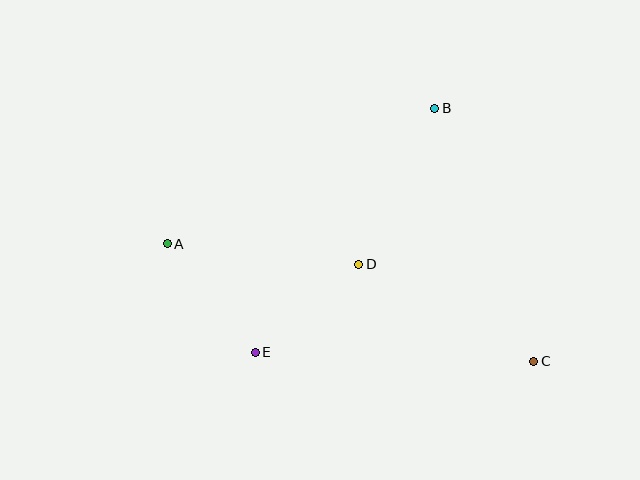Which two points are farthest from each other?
Points A and C are farthest from each other.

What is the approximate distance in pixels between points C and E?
The distance between C and E is approximately 279 pixels.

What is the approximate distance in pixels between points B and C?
The distance between B and C is approximately 271 pixels.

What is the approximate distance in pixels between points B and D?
The distance between B and D is approximately 173 pixels.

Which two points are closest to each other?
Points D and E are closest to each other.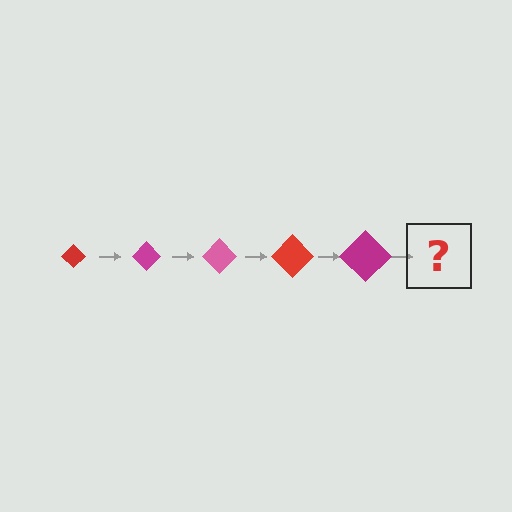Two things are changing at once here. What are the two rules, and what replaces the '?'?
The two rules are that the diamond grows larger each step and the color cycles through red, magenta, and pink. The '?' should be a pink diamond, larger than the previous one.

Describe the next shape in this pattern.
It should be a pink diamond, larger than the previous one.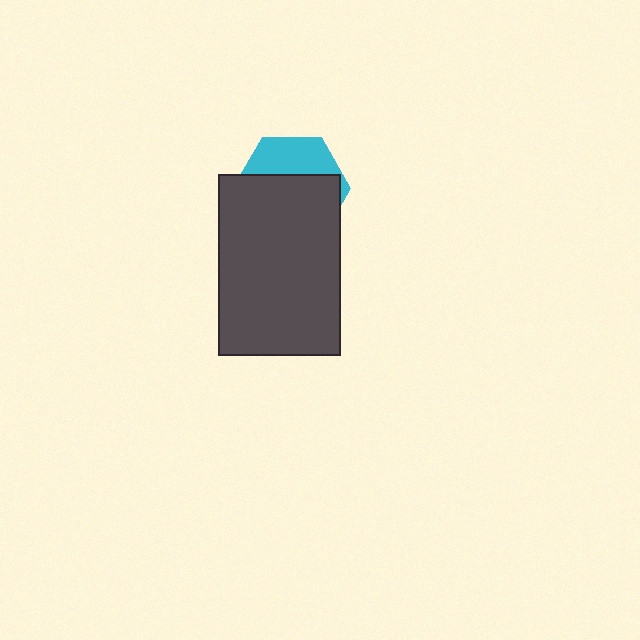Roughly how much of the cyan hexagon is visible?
A small part of it is visible (roughly 34%).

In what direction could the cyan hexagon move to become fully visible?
The cyan hexagon could move up. That would shift it out from behind the dark gray rectangle entirely.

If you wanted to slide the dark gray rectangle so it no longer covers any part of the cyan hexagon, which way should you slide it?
Slide it down — that is the most direct way to separate the two shapes.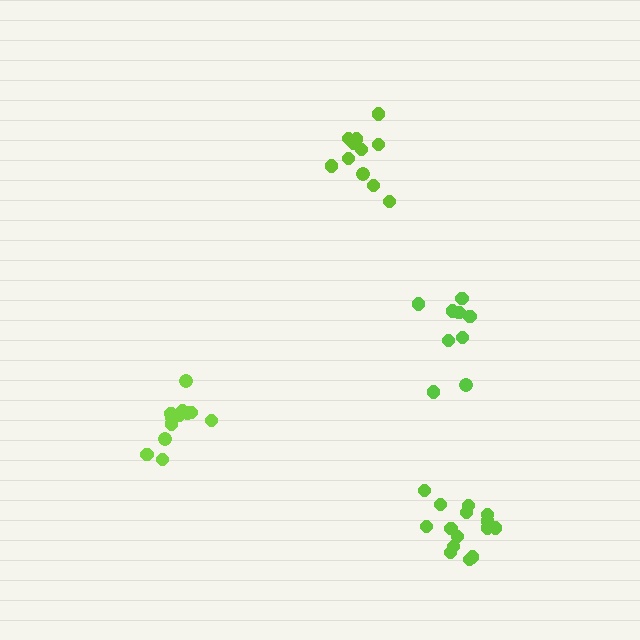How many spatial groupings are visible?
There are 4 spatial groupings.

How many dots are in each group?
Group 1: 12 dots, Group 2: 11 dots, Group 3: 15 dots, Group 4: 9 dots (47 total).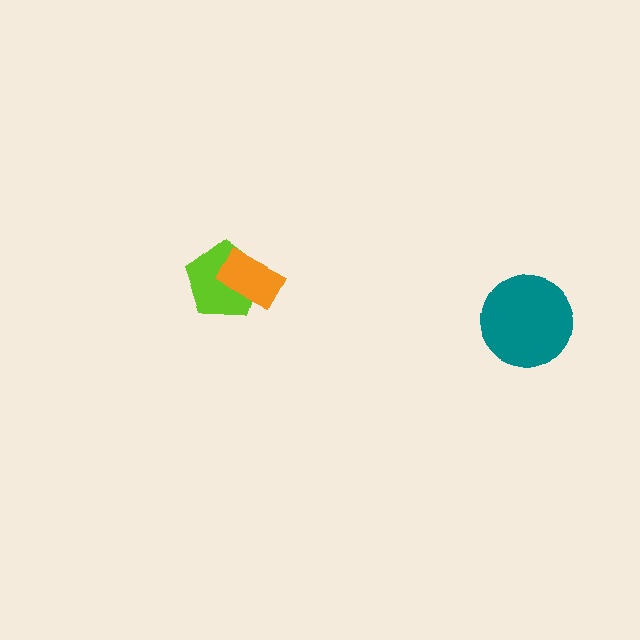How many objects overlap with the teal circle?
0 objects overlap with the teal circle.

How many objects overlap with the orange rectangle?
1 object overlaps with the orange rectangle.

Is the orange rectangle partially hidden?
No, no other shape covers it.